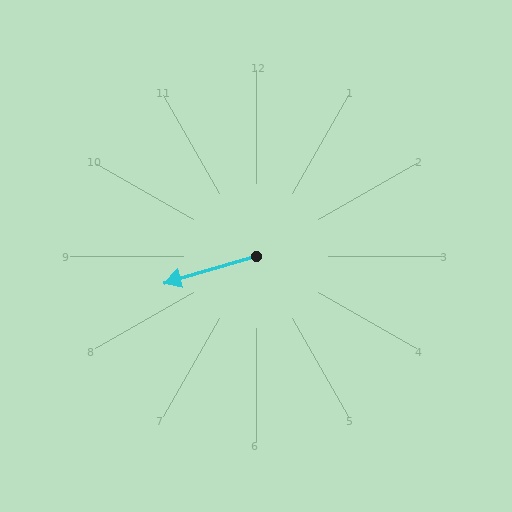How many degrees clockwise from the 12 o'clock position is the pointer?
Approximately 254 degrees.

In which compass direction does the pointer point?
West.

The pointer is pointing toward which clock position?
Roughly 8 o'clock.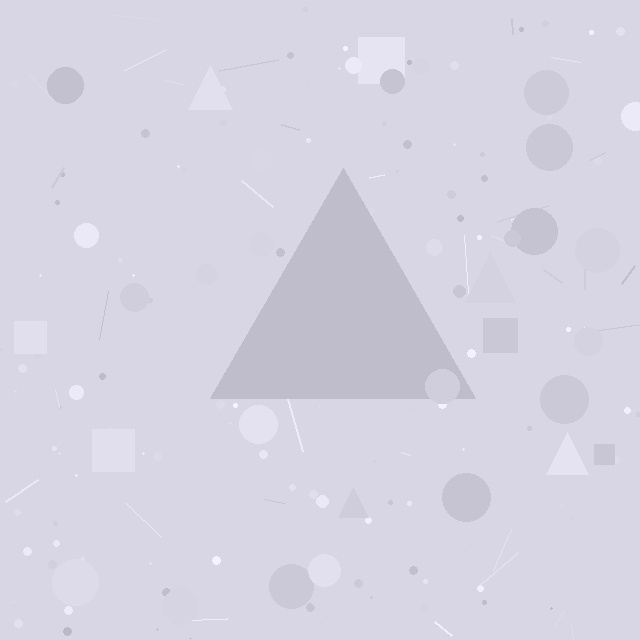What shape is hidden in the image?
A triangle is hidden in the image.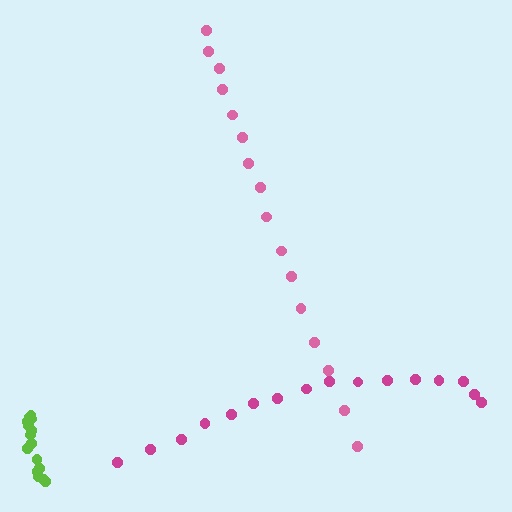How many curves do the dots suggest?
There are 3 distinct paths.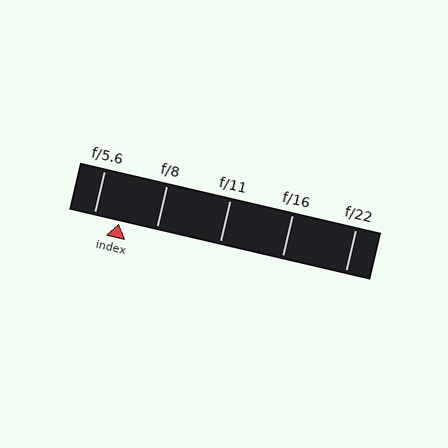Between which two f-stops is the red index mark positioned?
The index mark is between f/5.6 and f/8.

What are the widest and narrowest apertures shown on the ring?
The widest aperture shown is f/5.6 and the narrowest is f/22.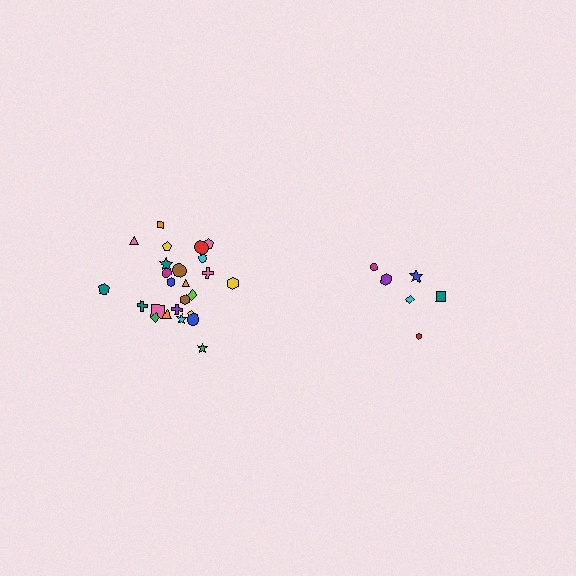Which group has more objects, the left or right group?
The left group.